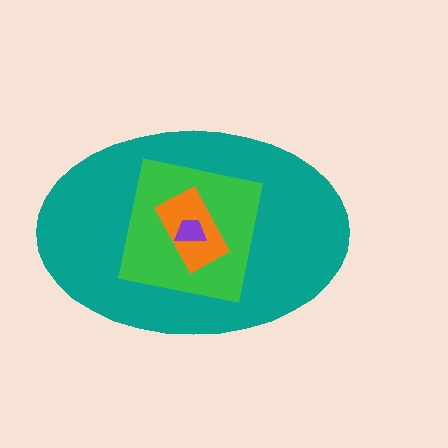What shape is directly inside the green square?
The orange rectangle.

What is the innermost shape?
The purple trapezoid.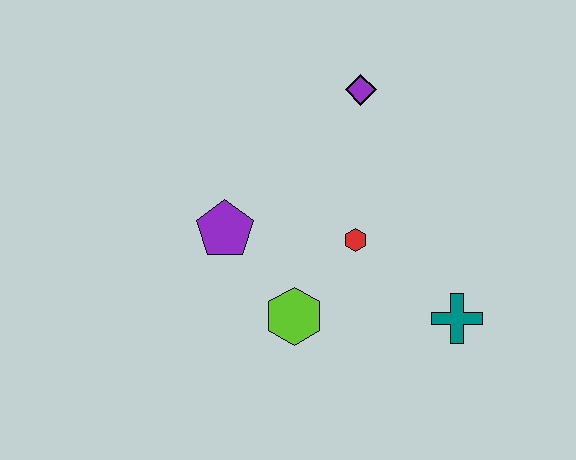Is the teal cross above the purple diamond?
No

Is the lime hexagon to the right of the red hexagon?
No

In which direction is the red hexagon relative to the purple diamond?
The red hexagon is below the purple diamond.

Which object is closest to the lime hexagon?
The red hexagon is closest to the lime hexagon.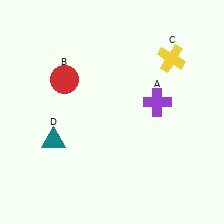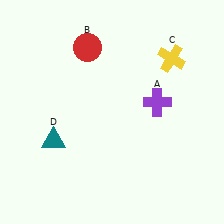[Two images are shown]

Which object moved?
The red circle (B) moved up.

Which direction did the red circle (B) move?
The red circle (B) moved up.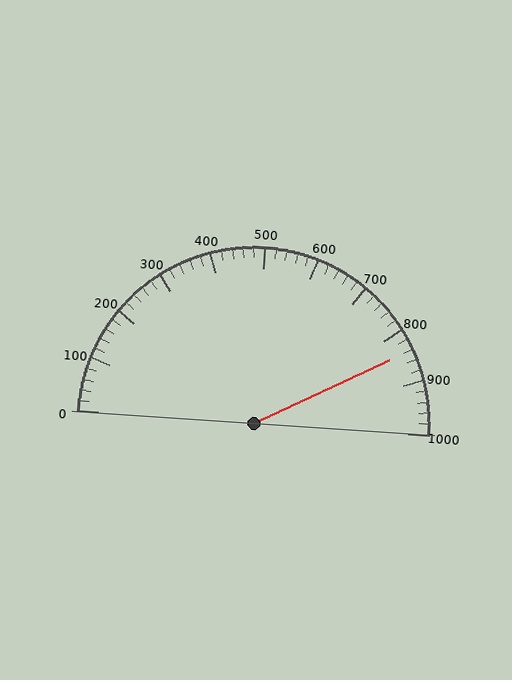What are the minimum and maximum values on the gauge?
The gauge ranges from 0 to 1000.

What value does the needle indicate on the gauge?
The needle indicates approximately 840.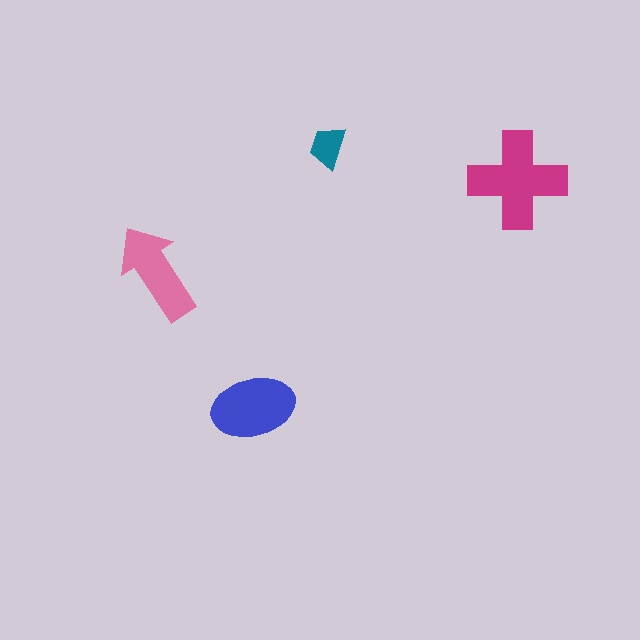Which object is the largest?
The magenta cross.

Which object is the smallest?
The teal trapezoid.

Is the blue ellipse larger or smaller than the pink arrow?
Larger.